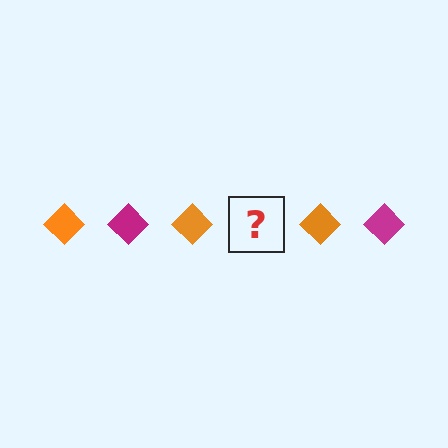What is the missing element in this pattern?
The missing element is a magenta diamond.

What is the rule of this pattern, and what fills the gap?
The rule is that the pattern cycles through orange, magenta diamonds. The gap should be filled with a magenta diamond.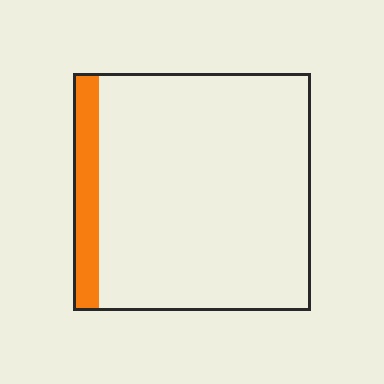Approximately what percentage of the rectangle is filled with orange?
Approximately 10%.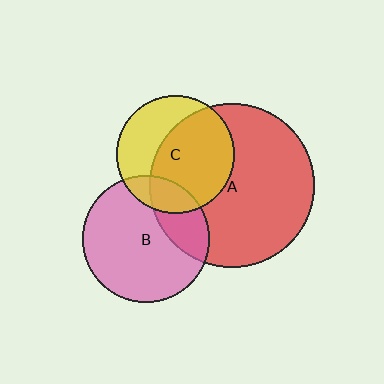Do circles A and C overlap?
Yes.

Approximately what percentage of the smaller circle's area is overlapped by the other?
Approximately 60%.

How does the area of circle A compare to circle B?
Approximately 1.7 times.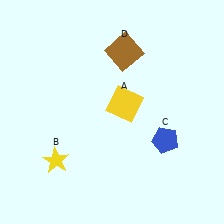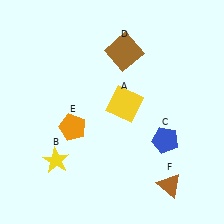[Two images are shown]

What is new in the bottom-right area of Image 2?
A brown triangle (F) was added in the bottom-right area of Image 2.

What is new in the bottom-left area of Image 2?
An orange pentagon (E) was added in the bottom-left area of Image 2.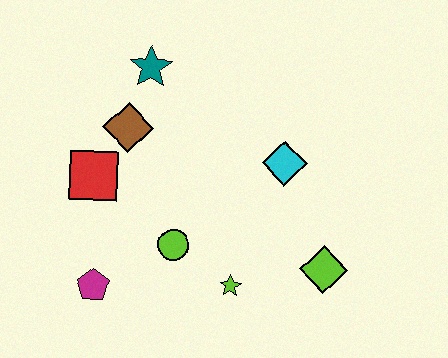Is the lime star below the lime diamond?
Yes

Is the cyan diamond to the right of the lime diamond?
No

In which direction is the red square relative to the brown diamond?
The red square is below the brown diamond.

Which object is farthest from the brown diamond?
The lime diamond is farthest from the brown diamond.